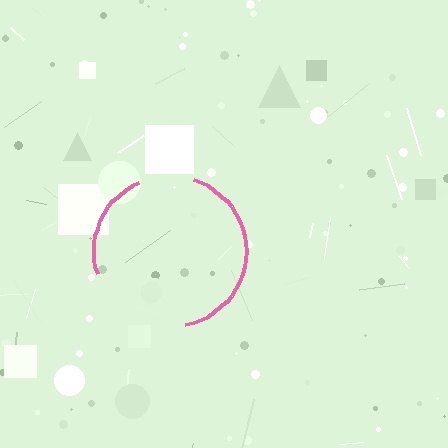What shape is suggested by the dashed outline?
The dashed outline suggests a circle.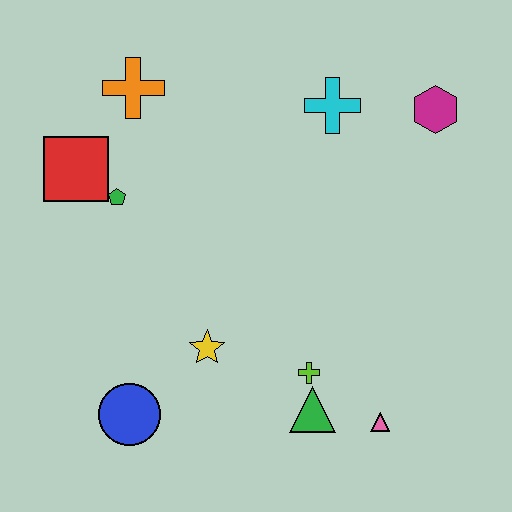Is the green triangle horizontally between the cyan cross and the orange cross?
Yes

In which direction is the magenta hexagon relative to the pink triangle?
The magenta hexagon is above the pink triangle.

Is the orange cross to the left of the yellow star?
Yes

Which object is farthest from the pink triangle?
The orange cross is farthest from the pink triangle.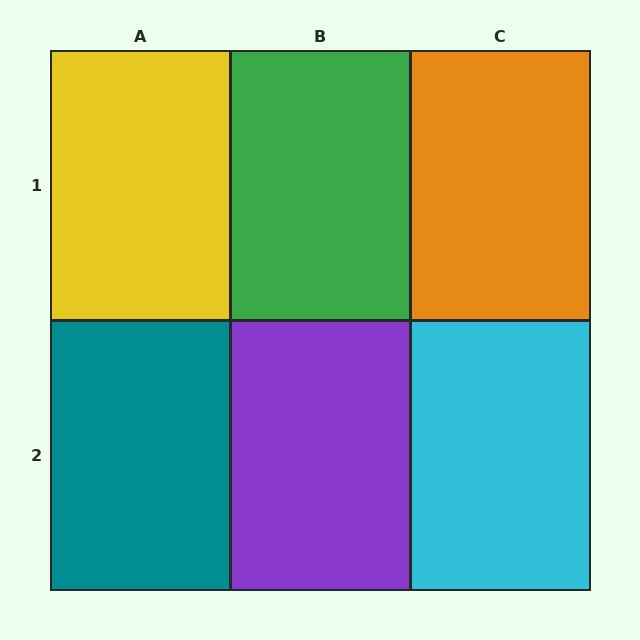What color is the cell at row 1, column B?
Green.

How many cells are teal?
1 cell is teal.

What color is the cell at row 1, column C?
Orange.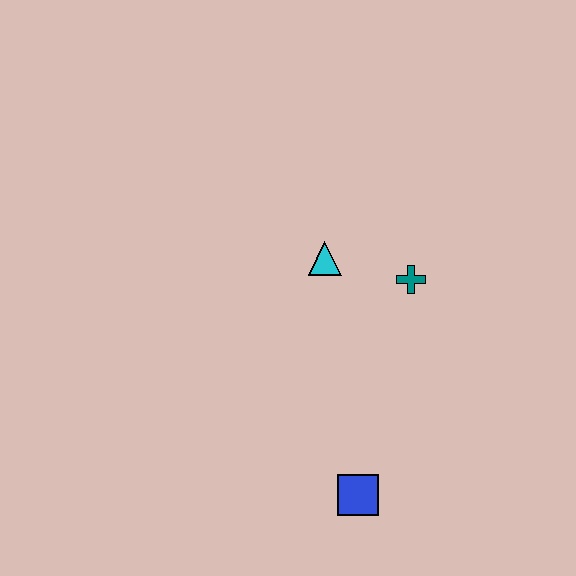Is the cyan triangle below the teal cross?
No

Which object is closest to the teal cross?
The cyan triangle is closest to the teal cross.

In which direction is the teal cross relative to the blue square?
The teal cross is above the blue square.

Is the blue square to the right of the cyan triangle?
Yes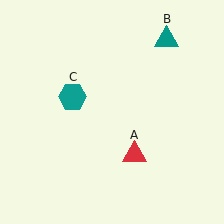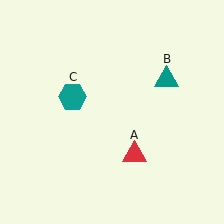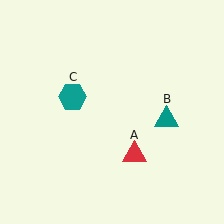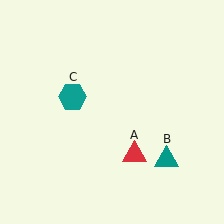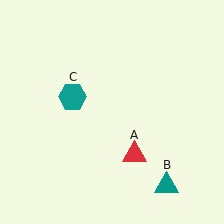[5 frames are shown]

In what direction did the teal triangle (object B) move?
The teal triangle (object B) moved down.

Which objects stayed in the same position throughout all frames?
Red triangle (object A) and teal hexagon (object C) remained stationary.